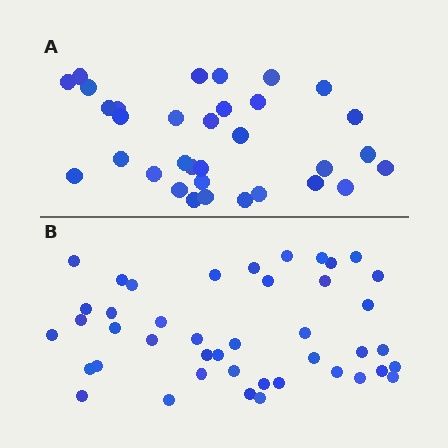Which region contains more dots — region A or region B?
Region B (the bottom region) has more dots.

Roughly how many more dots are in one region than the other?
Region B has roughly 10 or so more dots than region A.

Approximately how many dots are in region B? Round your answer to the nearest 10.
About 40 dots. (The exact count is 43, which rounds to 40.)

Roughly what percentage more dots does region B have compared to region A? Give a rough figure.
About 30% more.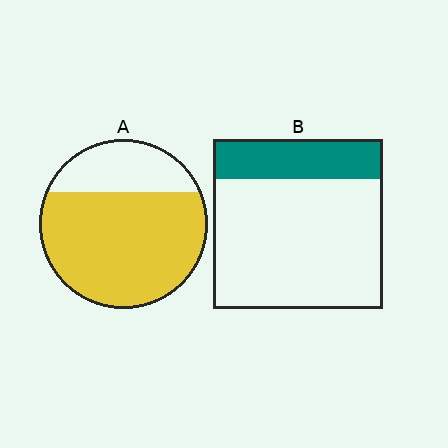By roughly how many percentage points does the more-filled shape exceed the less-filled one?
By roughly 50 percentage points (A over B).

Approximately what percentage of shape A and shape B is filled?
A is approximately 75% and B is approximately 25%.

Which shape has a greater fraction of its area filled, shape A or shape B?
Shape A.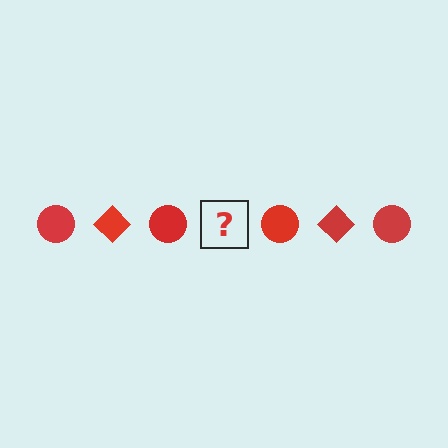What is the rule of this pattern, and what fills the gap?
The rule is that the pattern cycles through circle, diamond shapes in red. The gap should be filled with a red diamond.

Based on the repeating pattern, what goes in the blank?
The blank should be a red diamond.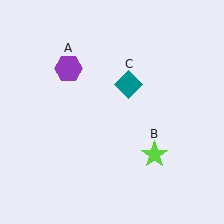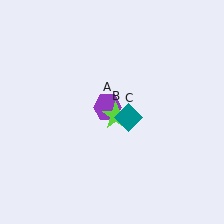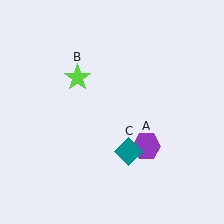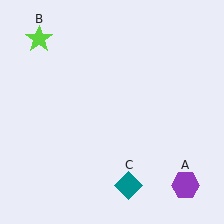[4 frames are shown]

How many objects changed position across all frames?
3 objects changed position: purple hexagon (object A), lime star (object B), teal diamond (object C).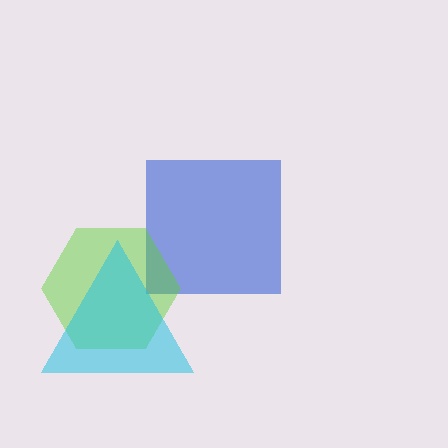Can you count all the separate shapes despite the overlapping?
Yes, there are 3 separate shapes.